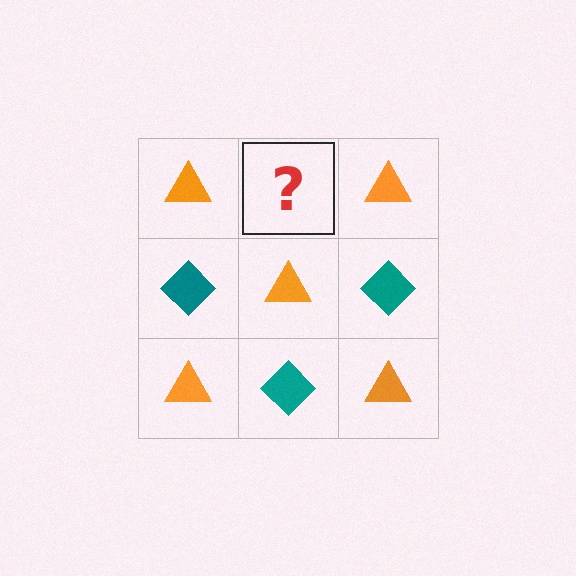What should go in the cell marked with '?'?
The missing cell should contain a teal diamond.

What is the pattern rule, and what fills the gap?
The rule is that it alternates orange triangle and teal diamond in a checkerboard pattern. The gap should be filled with a teal diamond.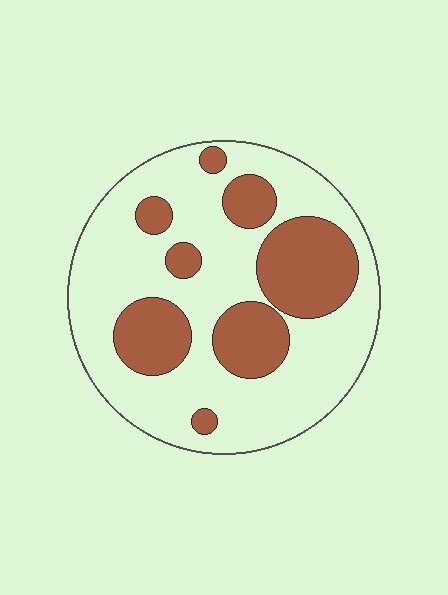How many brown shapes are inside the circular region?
8.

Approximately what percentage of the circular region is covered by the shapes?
Approximately 30%.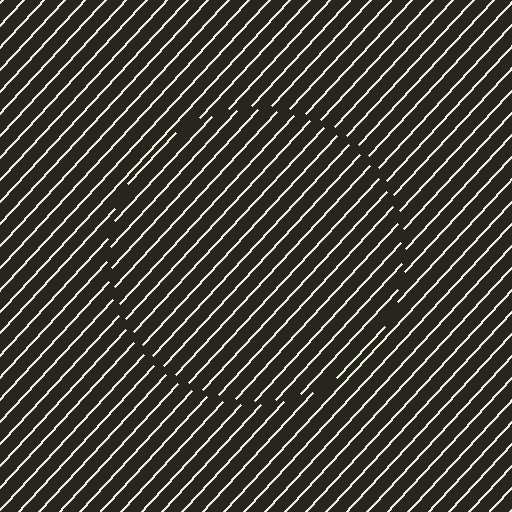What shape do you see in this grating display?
An illusory circle. The interior of the shape contains the same grating, shifted by half a period — the contour is defined by the phase discontinuity where line-ends from the inner and outer gratings abut.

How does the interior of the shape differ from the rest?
The interior of the shape contains the same grating, shifted by half a period — the contour is defined by the phase discontinuity where line-ends from the inner and outer gratings abut.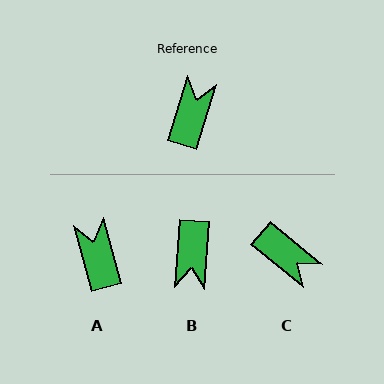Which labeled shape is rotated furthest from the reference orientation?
B, about 166 degrees away.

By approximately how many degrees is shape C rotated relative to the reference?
Approximately 112 degrees clockwise.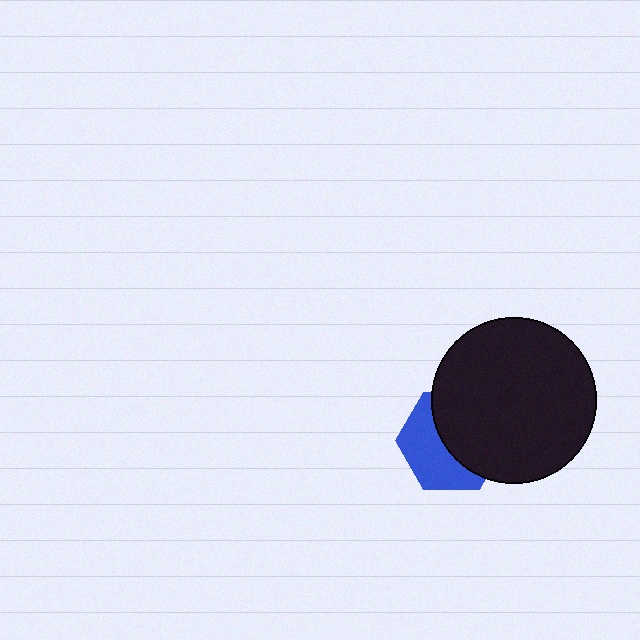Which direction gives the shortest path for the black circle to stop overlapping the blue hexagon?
Moving toward the upper-right gives the shortest separation.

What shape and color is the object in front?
The object in front is a black circle.